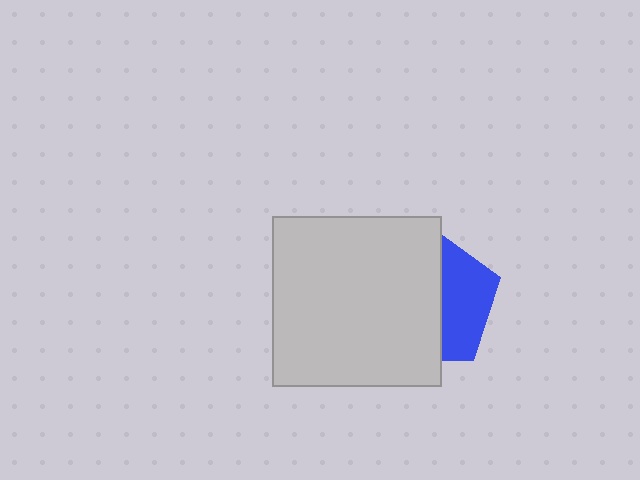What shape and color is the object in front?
The object in front is a light gray square.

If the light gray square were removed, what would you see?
You would see the complete blue pentagon.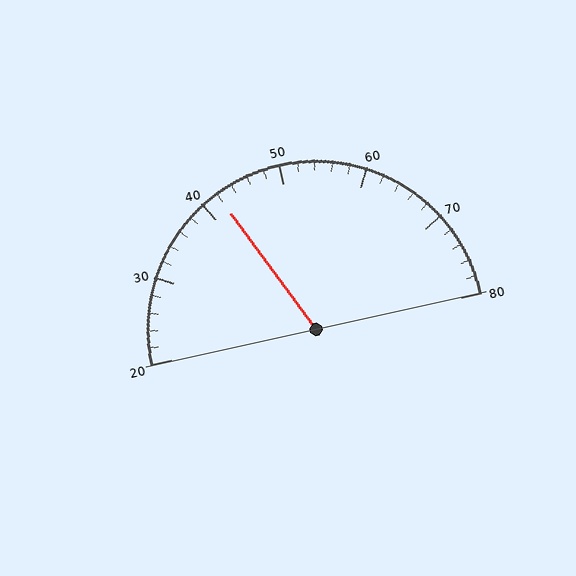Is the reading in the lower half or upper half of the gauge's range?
The reading is in the lower half of the range (20 to 80).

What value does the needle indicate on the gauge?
The needle indicates approximately 42.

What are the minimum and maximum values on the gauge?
The gauge ranges from 20 to 80.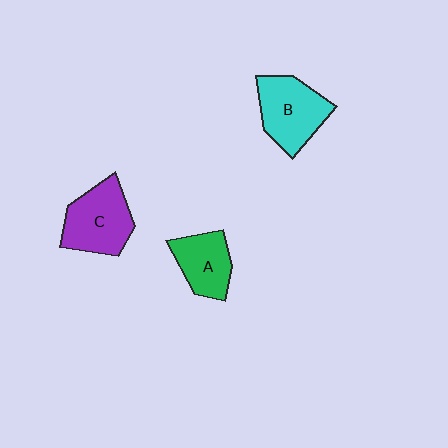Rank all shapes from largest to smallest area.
From largest to smallest: C (purple), B (cyan), A (green).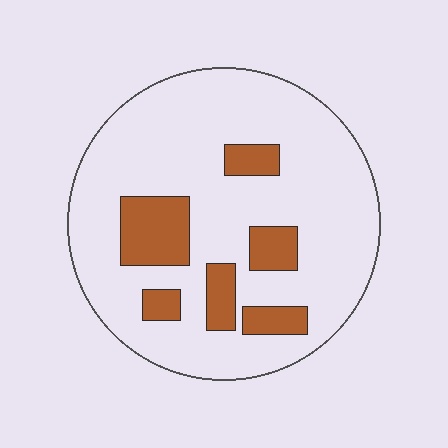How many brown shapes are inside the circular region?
6.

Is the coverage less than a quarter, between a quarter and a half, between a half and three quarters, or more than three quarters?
Less than a quarter.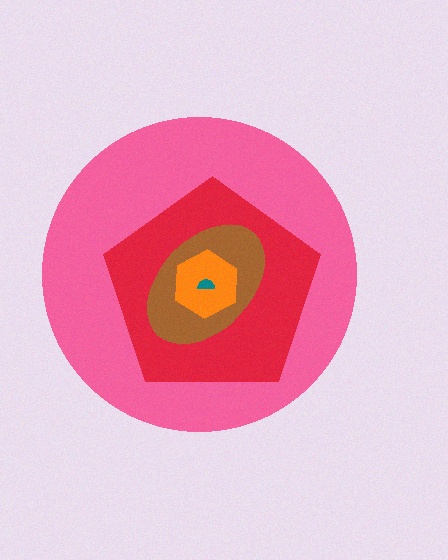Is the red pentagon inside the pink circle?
Yes.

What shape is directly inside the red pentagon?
The brown ellipse.